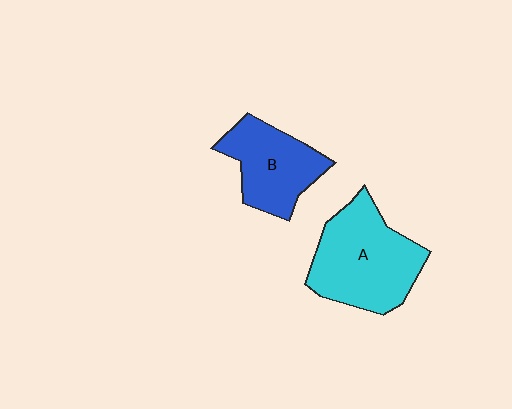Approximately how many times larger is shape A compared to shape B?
Approximately 1.4 times.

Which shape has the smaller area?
Shape B (blue).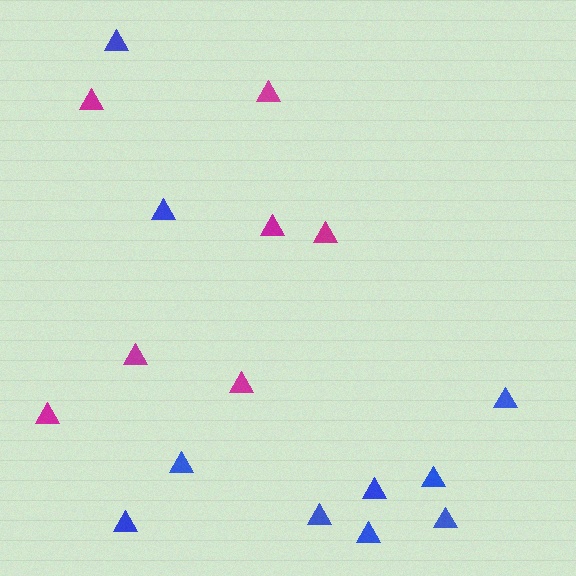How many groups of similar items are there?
There are 2 groups: one group of blue triangles (10) and one group of magenta triangles (7).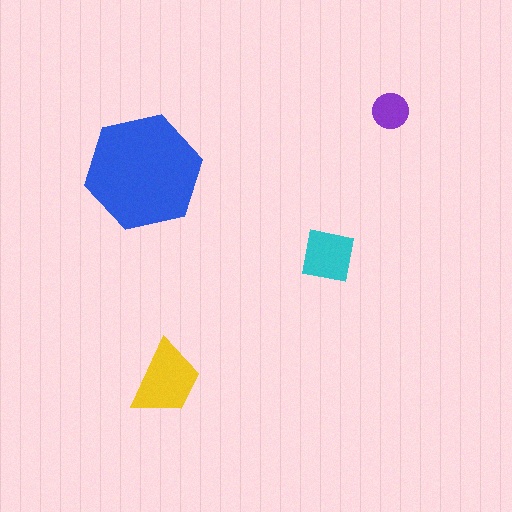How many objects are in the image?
There are 4 objects in the image.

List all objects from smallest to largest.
The purple circle, the cyan square, the yellow trapezoid, the blue hexagon.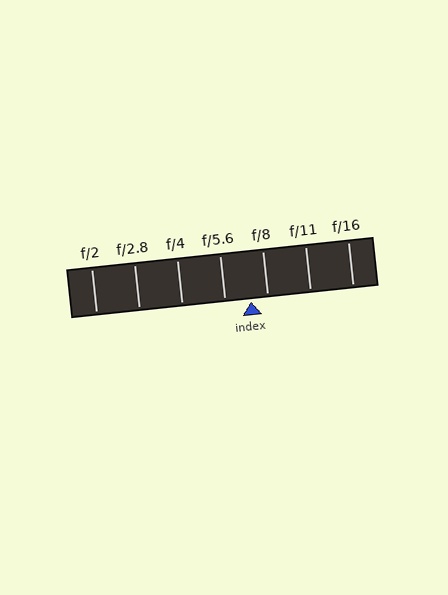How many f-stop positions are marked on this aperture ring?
There are 7 f-stop positions marked.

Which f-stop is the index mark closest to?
The index mark is closest to f/8.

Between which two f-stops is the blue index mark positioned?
The index mark is between f/5.6 and f/8.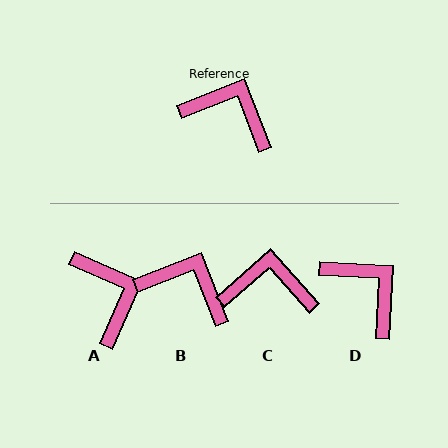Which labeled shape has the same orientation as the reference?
B.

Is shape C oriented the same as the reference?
No, it is off by about 20 degrees.